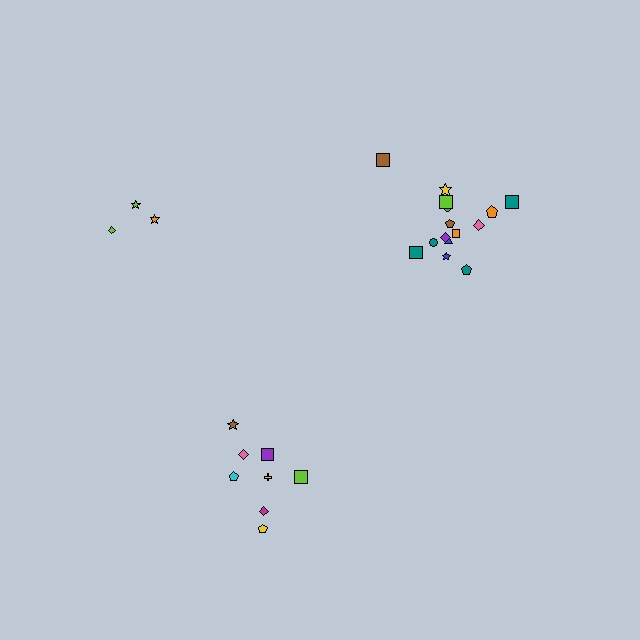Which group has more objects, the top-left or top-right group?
The top-right group.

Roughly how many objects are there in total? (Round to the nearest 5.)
Roughly 25 objects in total.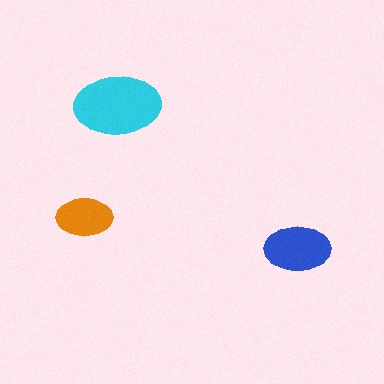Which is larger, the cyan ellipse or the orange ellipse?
The cyan one.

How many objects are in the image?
There are 3 objects in the image.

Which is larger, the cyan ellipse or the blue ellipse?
The cyan one.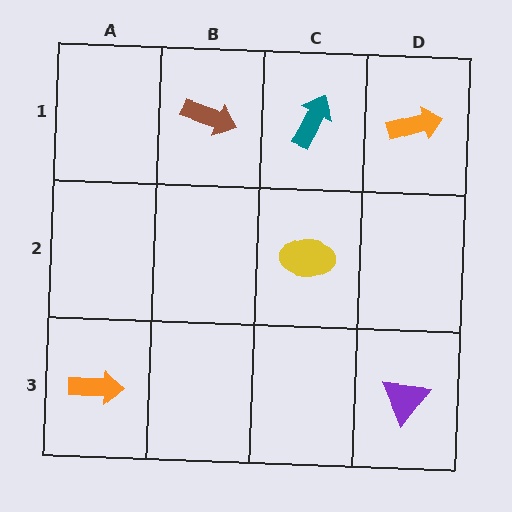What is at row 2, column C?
A yellow ellipse.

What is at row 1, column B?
A brown arrow.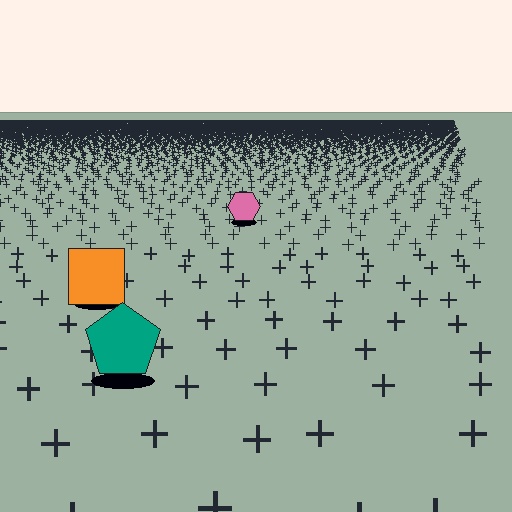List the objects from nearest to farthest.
From nearest to farthest: the teal pentagon, the orange square, the pink hexagon.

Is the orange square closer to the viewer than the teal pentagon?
No. The teal pentagon is closer — you can tell from the texture gradient: the ground texture is coarser near it.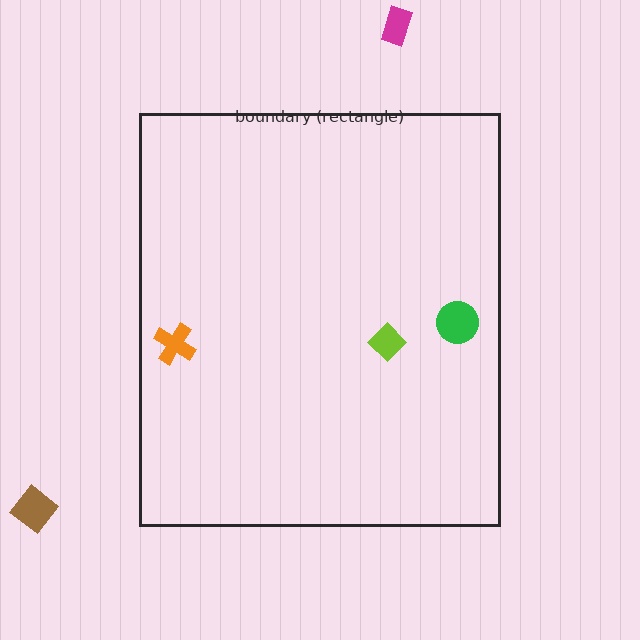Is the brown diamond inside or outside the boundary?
Outside.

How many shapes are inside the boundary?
3 inside, 2 outside.